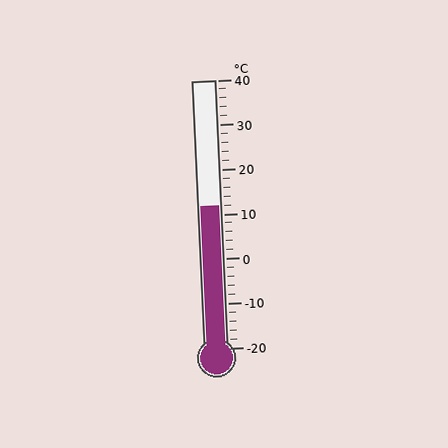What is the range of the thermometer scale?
The thermometer scale ranges from -20°C to 40°C.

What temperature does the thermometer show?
The thermometer shows approximately 12°C.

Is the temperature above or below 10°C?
The temperature is above 10°C.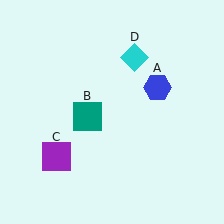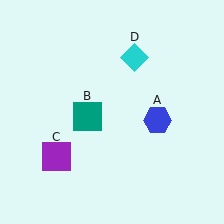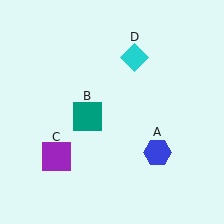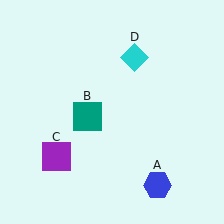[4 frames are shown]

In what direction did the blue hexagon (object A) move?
The blue hexagon (object A) moved down.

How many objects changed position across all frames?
1 object changed position: blue hexagon (object A).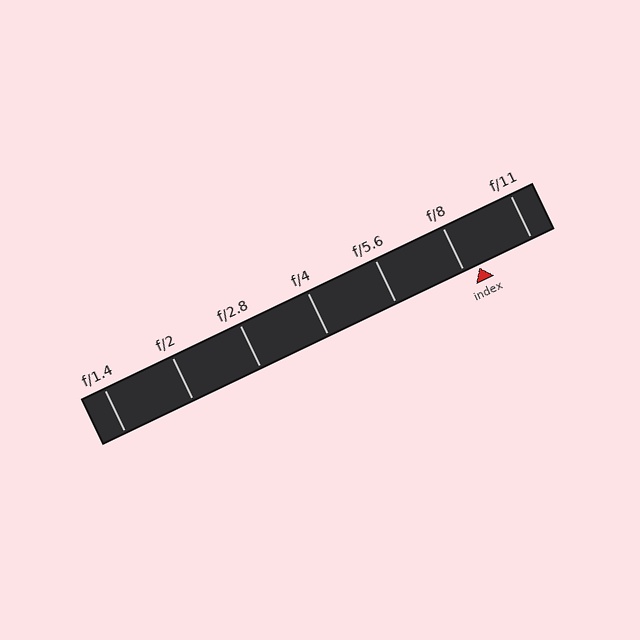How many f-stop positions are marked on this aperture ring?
There are 7 f-stop positions marked.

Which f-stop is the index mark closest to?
The index mark is closest to f/8.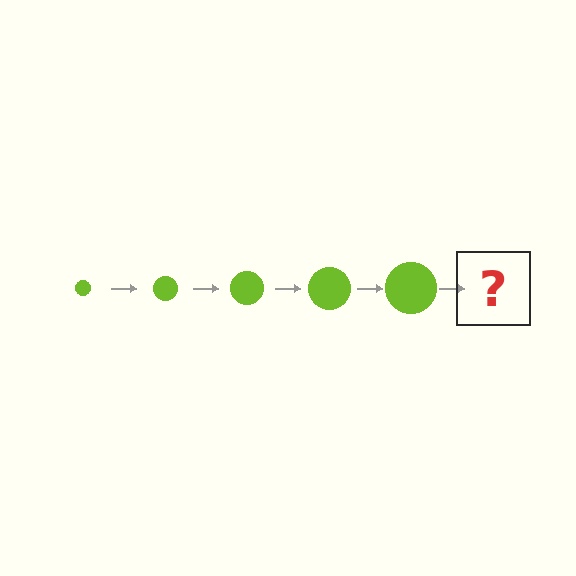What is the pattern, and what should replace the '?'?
The pattern is that the circle gets progressively larger each step. The '?' should be a lime circle, larger than the previous one.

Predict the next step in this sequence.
The next step is a lime circle, larger than the previous one.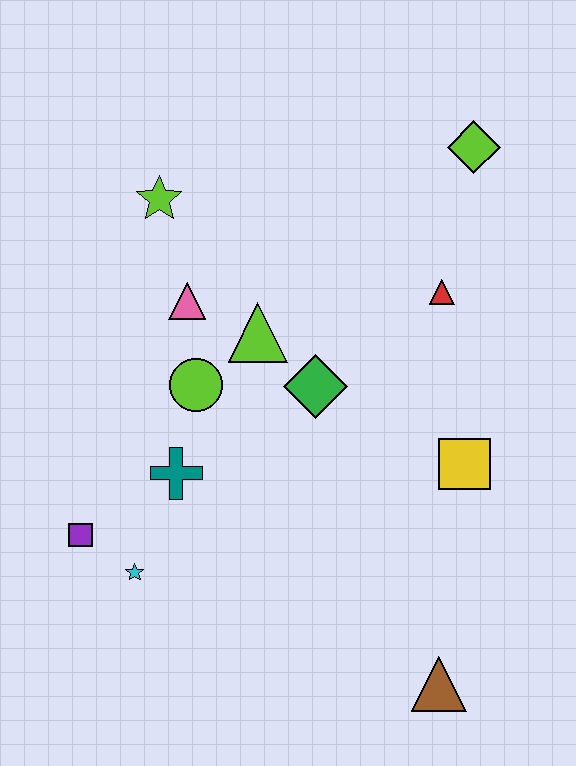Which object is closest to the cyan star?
The purple square is closest to the cyan star.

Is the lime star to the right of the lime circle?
No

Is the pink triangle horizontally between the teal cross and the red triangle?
Yes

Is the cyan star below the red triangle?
Yes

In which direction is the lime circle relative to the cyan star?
The lime circle is above the cyan star.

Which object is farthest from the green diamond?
The brown triangle is farthest from the green diamond.